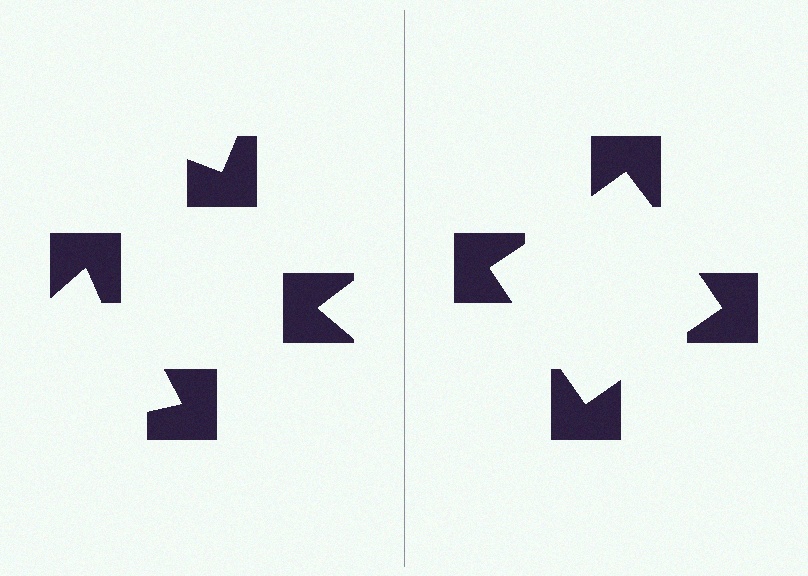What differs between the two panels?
The notched squares are positioned identically on both sides; only the wedge orientations differ. On the right they align to a square; on the left they are misaligned.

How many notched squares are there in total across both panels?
8 — 4 on each side.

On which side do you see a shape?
An illusory square appears on the right side. On the left side the wedge cuts are rotated, so no coherent shape forms.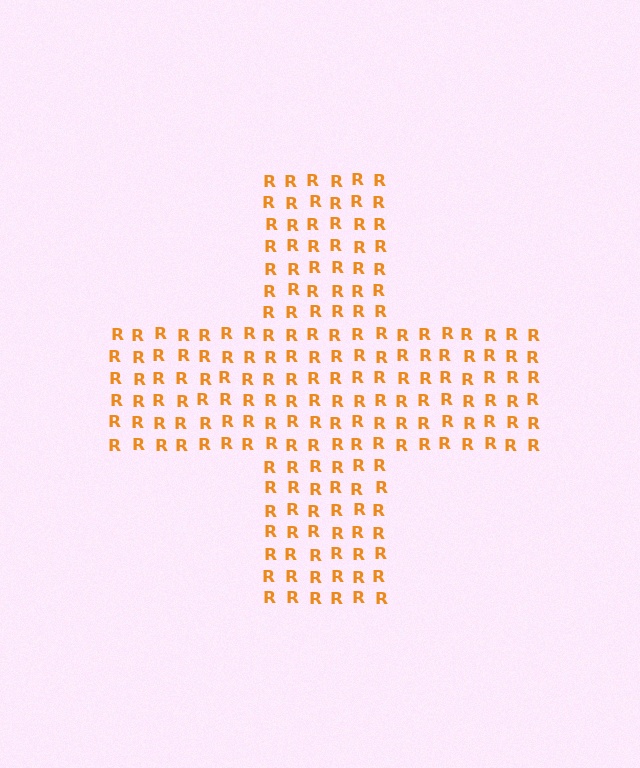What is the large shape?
The large shape is a cross.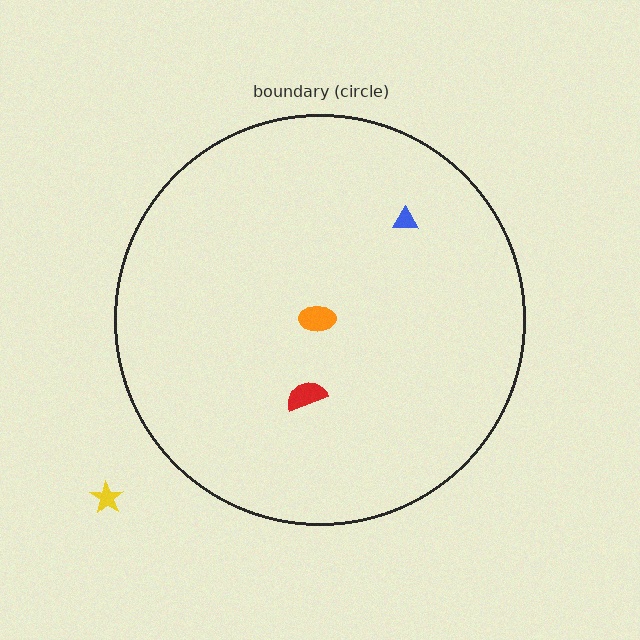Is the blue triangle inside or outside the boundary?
Inside.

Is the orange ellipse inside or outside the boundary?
Inside.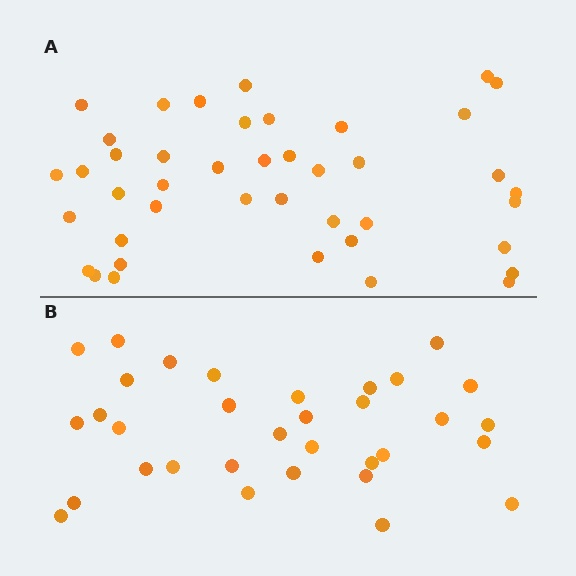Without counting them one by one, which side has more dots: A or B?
Region A (the top region) has more dots.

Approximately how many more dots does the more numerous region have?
Region A has roughly 8 or so more dots than region B.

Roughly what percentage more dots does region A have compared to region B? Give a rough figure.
About 25% more.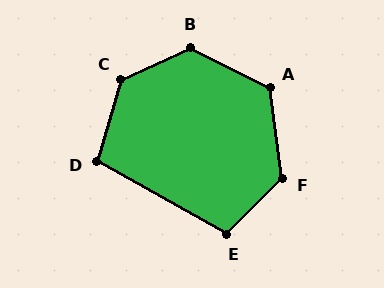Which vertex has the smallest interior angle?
D, at approximately 104 degrees.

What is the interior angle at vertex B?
Approximately 129 degrees (obtuse).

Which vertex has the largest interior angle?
C, at approximately 130 degrees.